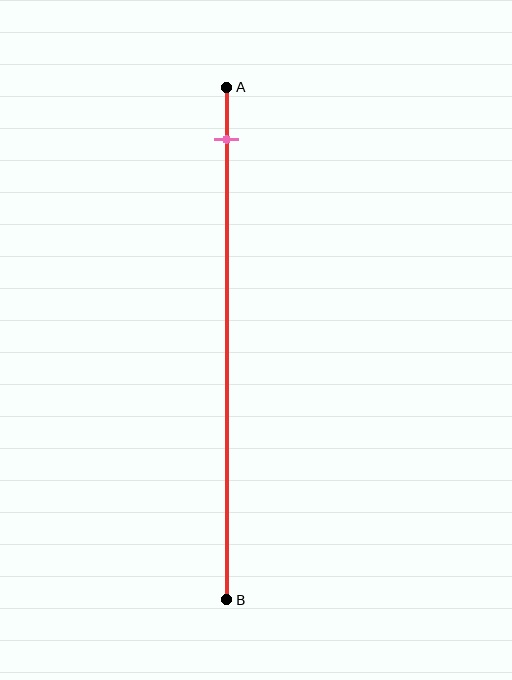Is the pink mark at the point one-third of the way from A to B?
No, the mark is at about 10% from A, not at the 33% one-third point.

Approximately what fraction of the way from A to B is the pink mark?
The pink mark is approximately 10% of the way from A to B.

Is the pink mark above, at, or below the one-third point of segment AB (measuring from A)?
The pink mark is above the one-third point of segment AB.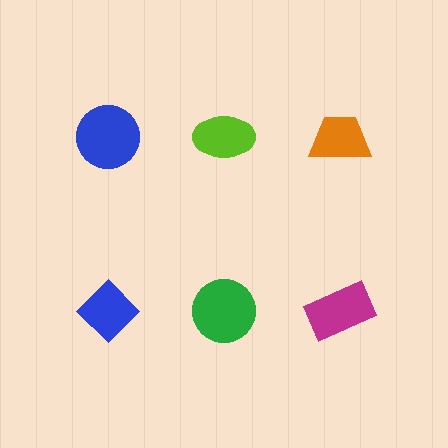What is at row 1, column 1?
A blue circle.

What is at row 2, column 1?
A blue diamond.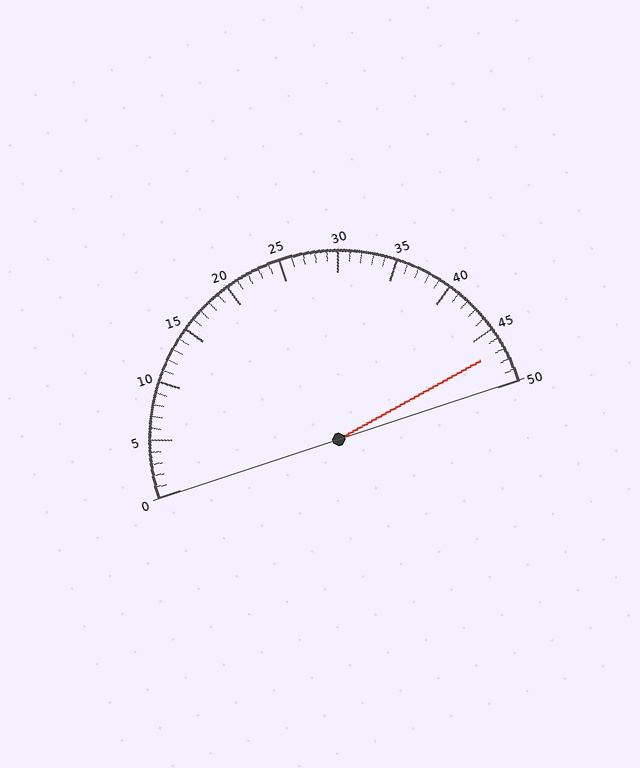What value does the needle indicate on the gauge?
The needle indicates approximately 47.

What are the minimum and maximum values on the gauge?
The gauge ranges from 0 to 50.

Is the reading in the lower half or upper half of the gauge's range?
The reading is in the upper half of the range (0 to 50).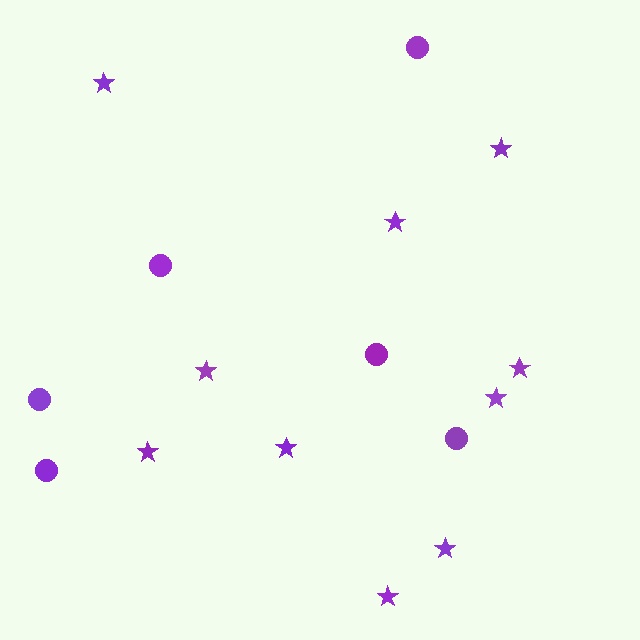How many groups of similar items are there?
There are 2 groups: one group of stars (10) and one group of circles (6).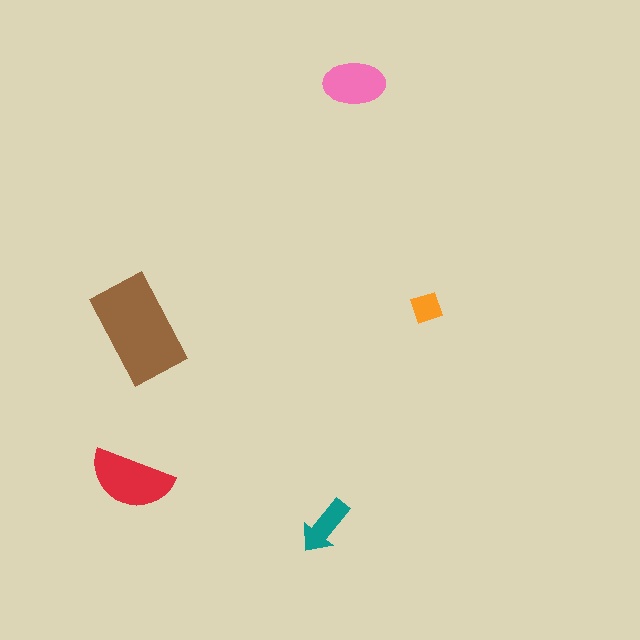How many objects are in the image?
There are 5 objects in the image.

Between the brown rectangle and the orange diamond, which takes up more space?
The brown rectangle.